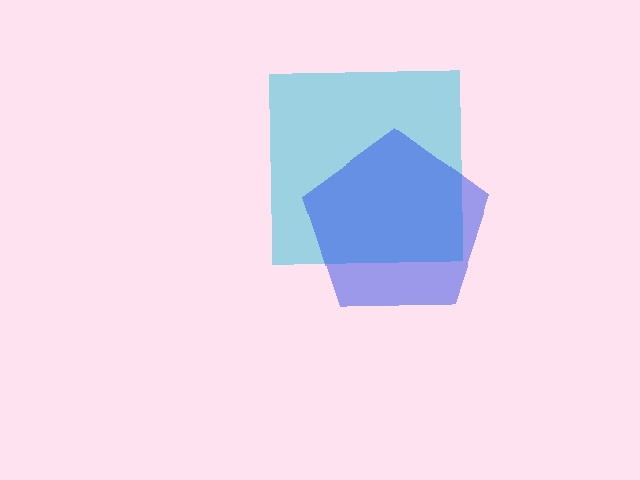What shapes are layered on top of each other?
The layered shapes are: a cyan square, a blue pentagon.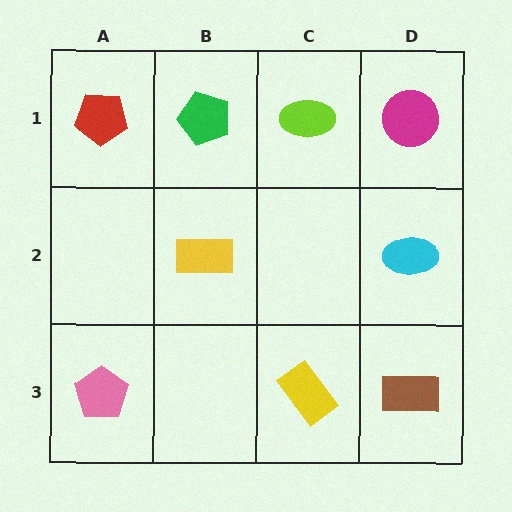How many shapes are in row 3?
3 shapes.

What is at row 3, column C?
A yellow rectangle.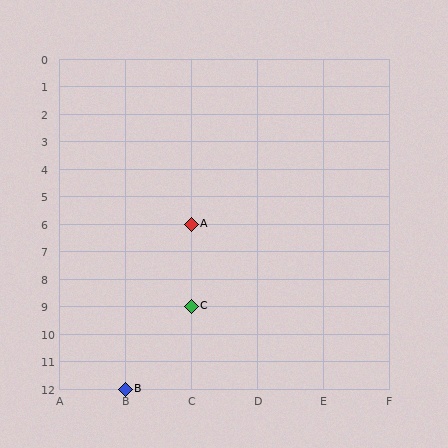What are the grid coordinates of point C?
Point C is at grid coordinates (C, 9).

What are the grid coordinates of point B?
Point B is at grid coordinates (B, 12).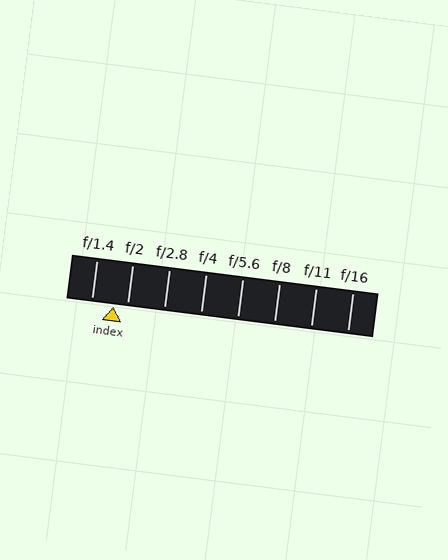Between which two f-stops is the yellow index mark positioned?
The index mark is between f/1.4 and f/2.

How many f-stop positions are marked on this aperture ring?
There are 8 f-stop positions marked.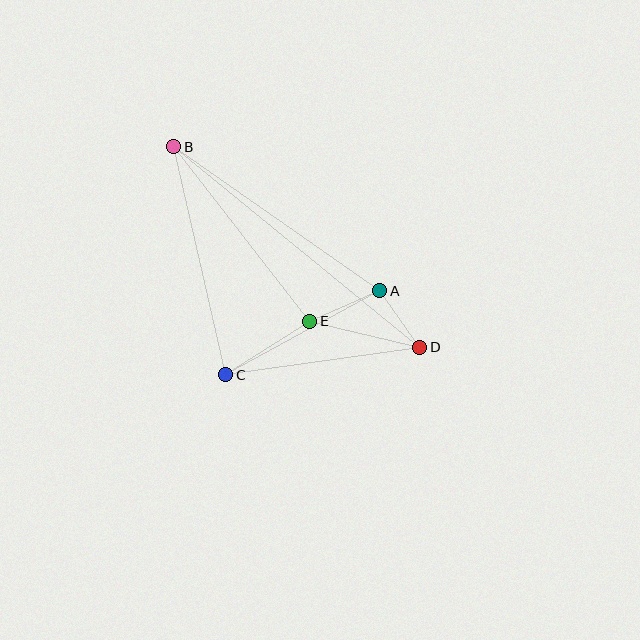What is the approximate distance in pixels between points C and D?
The distance between C and D is approximately 196 pixels.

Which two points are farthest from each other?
Points B and D are farthest from each other.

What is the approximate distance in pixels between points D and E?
The distance between D and E is approximately 113 pixels.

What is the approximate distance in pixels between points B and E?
The distance between B and E is approximately 221 pixels.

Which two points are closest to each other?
Points A and D are closest to each other.